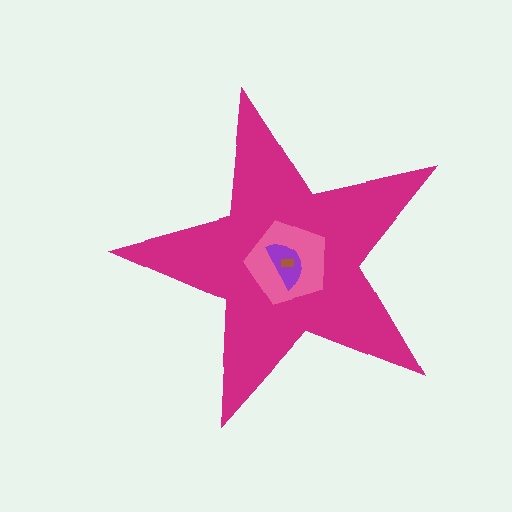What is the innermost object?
The brown rectangle.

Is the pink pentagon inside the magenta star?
Yes.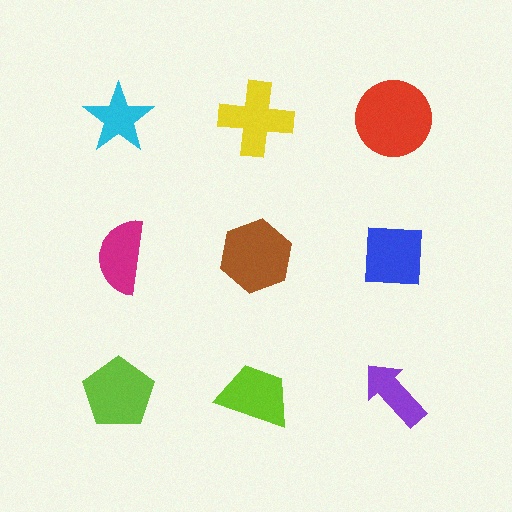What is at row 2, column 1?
A magenta semicircle.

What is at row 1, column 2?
A yellow cross.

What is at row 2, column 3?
A blue square.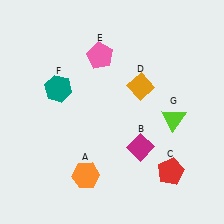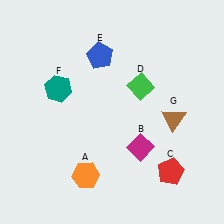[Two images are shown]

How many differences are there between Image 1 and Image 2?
There are 3 differences between the two images.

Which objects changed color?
D changed from orange to green. E changed from pink to blue. G changed from lime to brown.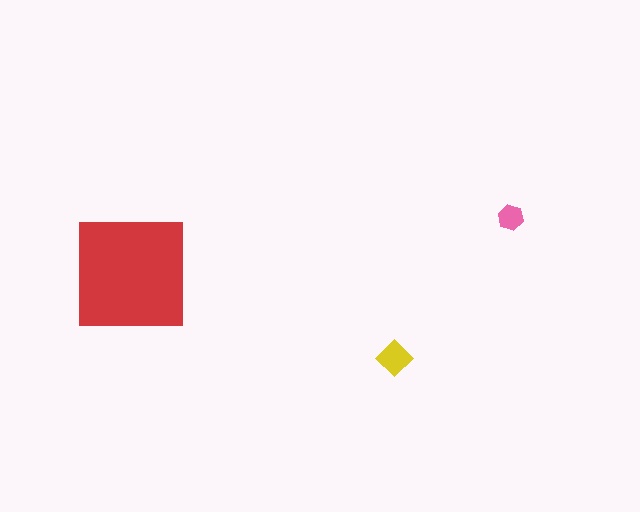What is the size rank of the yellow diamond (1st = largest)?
2nd.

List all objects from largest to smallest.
The red square, the yellow diamond, the pink hexagon.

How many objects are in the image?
There are 3 objects in the image.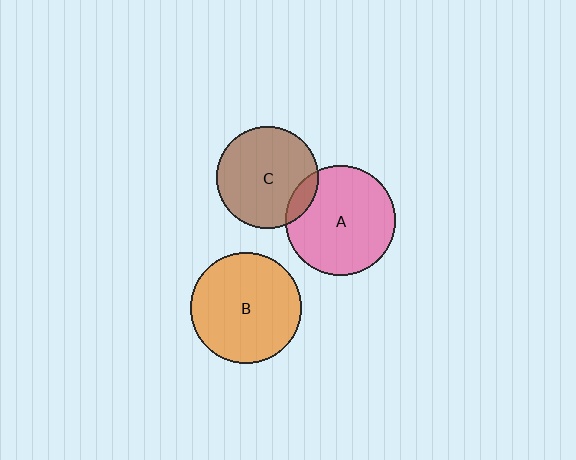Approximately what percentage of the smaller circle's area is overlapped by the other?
Approximately 10%.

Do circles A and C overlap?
Yes.